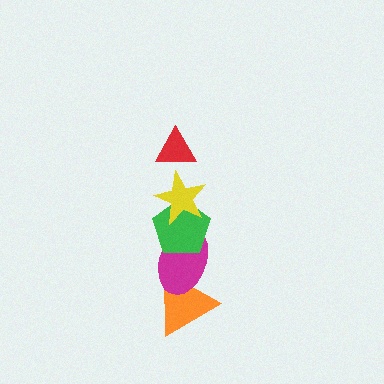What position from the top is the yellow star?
The yellow star is 2nd from the top.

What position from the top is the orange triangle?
The orange triangle is 5th from the top.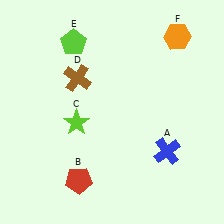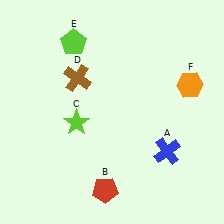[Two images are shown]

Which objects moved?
The objects that moved are: the red pentagon (B), the orange hexagon (F).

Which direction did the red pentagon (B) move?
The red pentagon (B) moved right.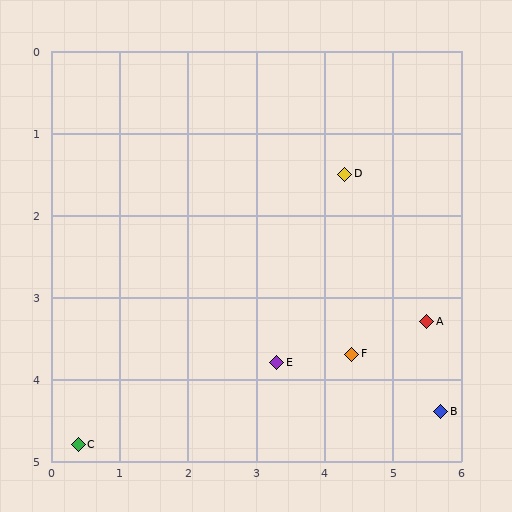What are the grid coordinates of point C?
Point C is at approximately (0.4, 4.8).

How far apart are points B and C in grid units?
Points B and C are about 5.3 grid units apart.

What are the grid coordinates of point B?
Point B is at approximately (5.7, 4.4).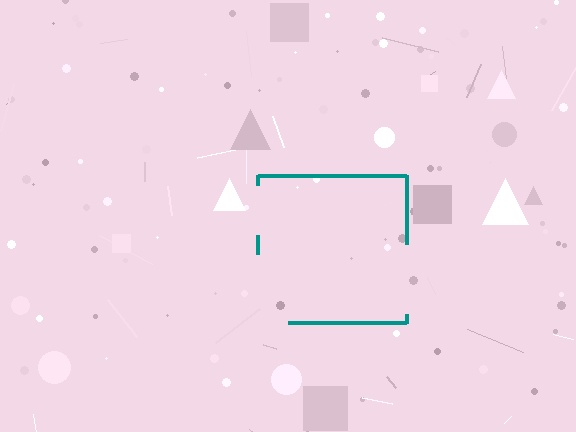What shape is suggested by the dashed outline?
The dashed outline suggests a square.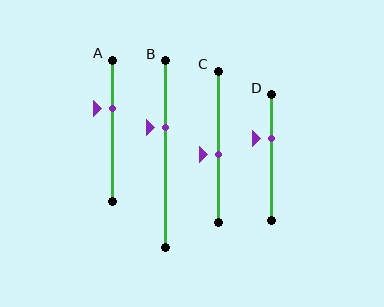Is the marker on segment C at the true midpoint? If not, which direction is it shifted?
No, the marker on segment C is shifted downward by about 5% of the segment length.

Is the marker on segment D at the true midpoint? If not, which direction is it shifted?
No, the marker on segment D is shifted upward by about 15% of the segment length.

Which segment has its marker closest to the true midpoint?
Segment C has its marker closest to the true midpoint.